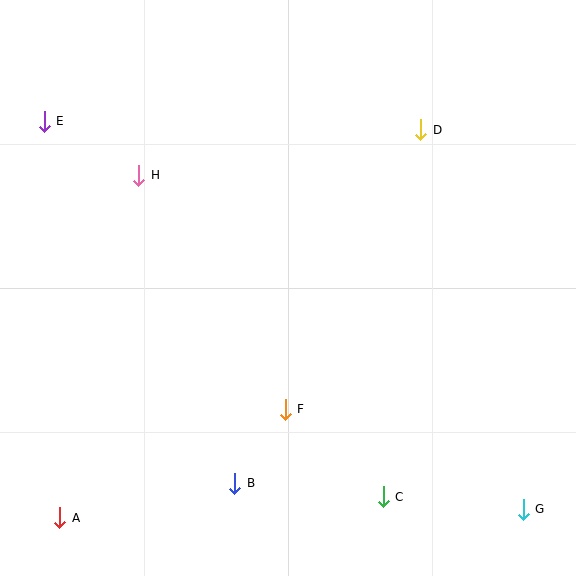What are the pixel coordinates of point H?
Point H is at (139, 175).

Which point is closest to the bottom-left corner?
Point A is closest to the bottom-left corner.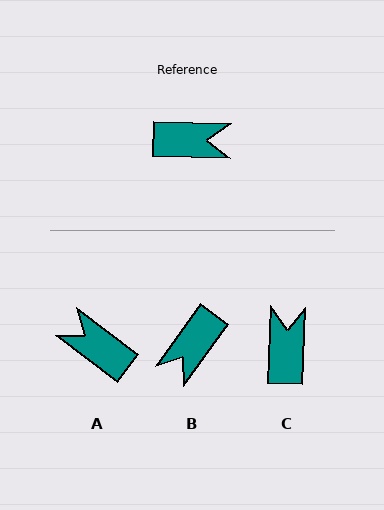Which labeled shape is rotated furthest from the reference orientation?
A, about 145 degrees away.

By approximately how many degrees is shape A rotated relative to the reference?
Approximately 145 degrees counter-clockwise.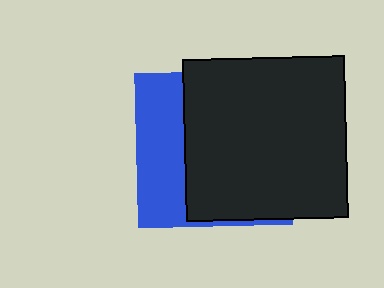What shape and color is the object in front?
The object in front is a black square.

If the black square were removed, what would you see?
You would see the complete blue square.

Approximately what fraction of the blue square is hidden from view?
Roughly 67% of the blue square is hidden behind the black square.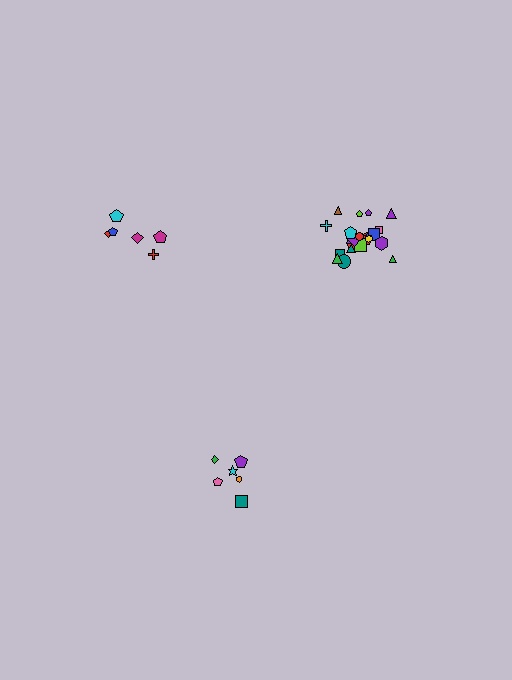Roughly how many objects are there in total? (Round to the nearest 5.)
Roughly 35 objects in total.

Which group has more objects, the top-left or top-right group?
The top-right group.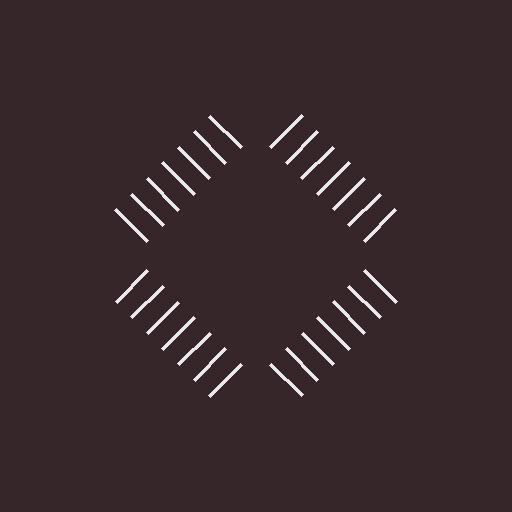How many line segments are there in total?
28 — 7 along each of the 4 edges.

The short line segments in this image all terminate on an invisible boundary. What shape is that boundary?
An illusory square — the line segments terminate on its edges but no continuous stroke is drawn.